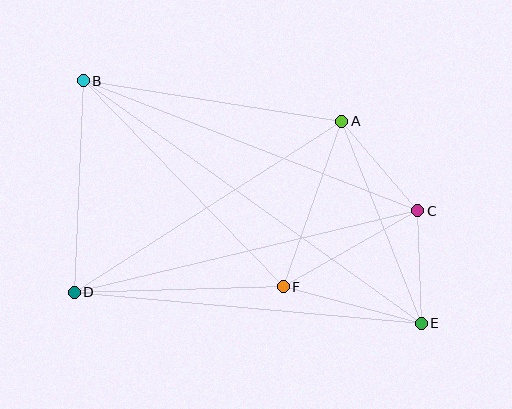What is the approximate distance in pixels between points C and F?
The distance between C and F is approximately 155 pixels.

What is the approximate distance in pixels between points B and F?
The distance between B and F is approximately 287 pixels.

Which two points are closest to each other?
Points C and E are closest to each other.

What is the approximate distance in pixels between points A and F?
The distance between A and F is approximately 176 pixels.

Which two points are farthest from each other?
Points B and E are farthest from each other.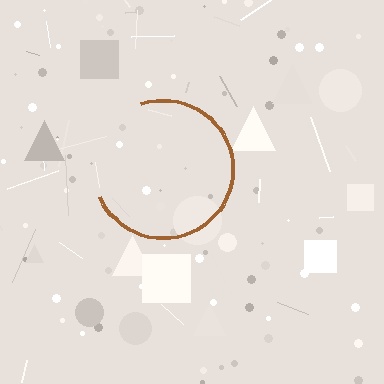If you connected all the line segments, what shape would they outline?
They would outline a circle.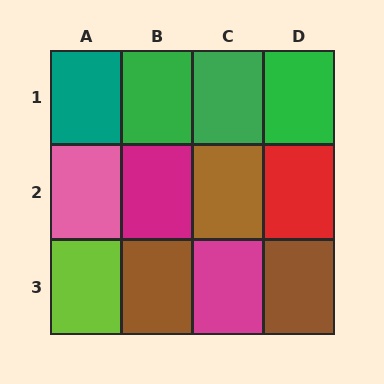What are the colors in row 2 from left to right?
Pink, magenta, brown, red.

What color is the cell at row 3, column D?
Brown.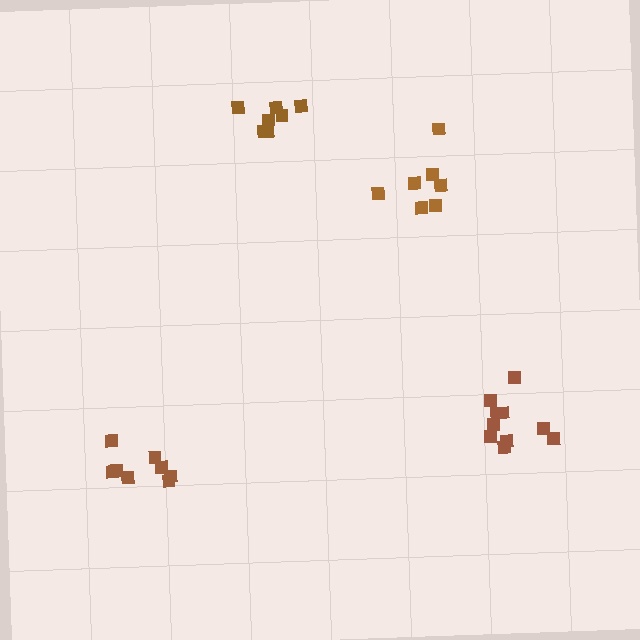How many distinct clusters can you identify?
There are 4 distinct clusters.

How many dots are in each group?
Group 1: 10 dots, Group 2: 7 dots, Group 3: 7 dots, Group 4: 8 dots (32 total).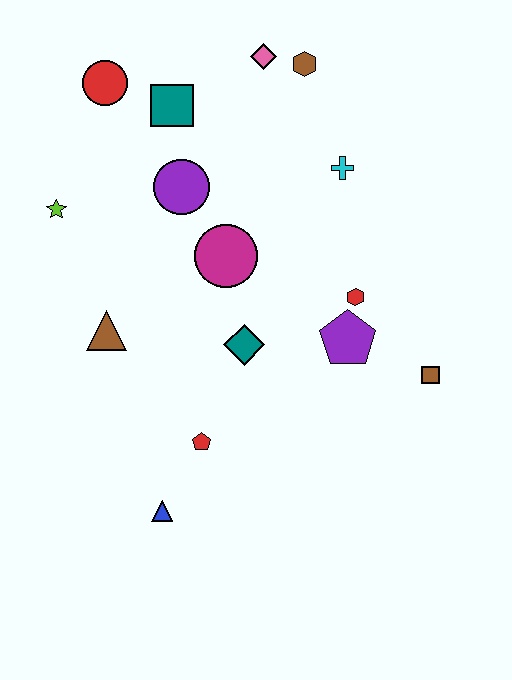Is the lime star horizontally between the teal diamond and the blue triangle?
No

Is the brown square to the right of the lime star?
Yes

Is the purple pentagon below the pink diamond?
Yes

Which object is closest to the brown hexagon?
The pink diamond is closest to the brown hexagon.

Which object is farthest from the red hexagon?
The red circle is farthest from the red hexagon.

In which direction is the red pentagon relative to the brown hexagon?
The red pentagon is below the brown hexagon.